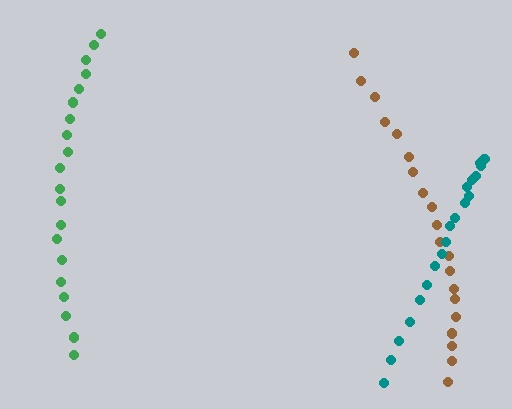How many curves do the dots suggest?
There are 3 distinct paths.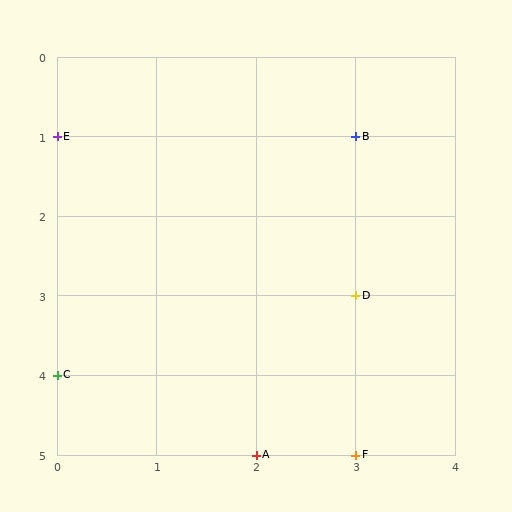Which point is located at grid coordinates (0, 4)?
Point C is at (0, 4).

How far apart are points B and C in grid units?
Points B and C are 3 columns and 3 rows apart (about 4.2 grid units diagonally).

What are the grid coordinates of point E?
Point E is at grid coordinates (0, 1).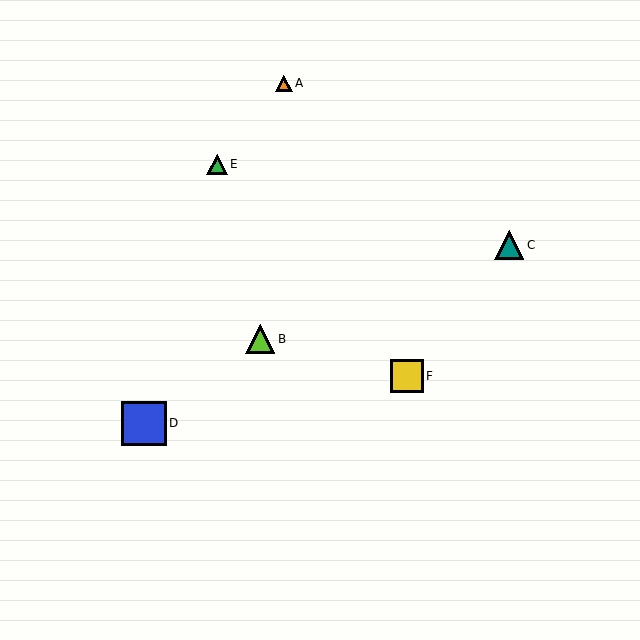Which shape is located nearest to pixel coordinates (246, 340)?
The lime triangle (labeled B) at (260, 339) is nearest to that location.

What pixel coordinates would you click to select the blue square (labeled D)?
Click at (144, 423) to select the blue square D.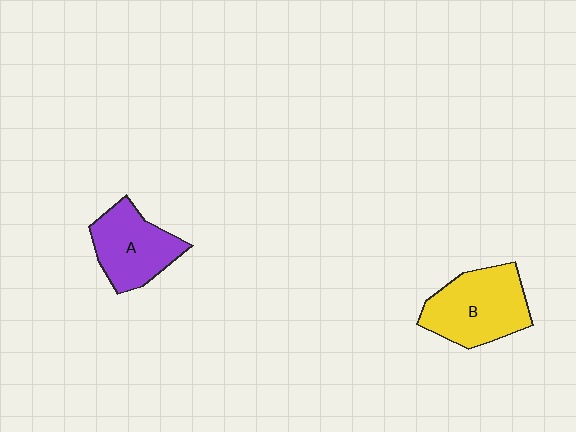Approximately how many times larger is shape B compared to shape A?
Approximately 1.2 times.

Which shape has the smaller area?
Shape A (purple).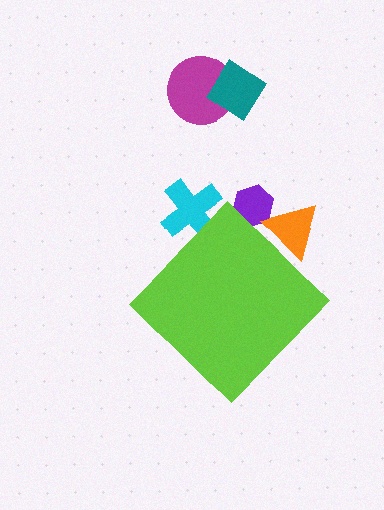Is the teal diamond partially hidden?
No, the teal diamond is fully visible.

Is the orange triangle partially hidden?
Yes, the orange triangle is partially hidden behind the lime diamond.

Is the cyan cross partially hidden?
Yes, the cyan cross is partially hidden behind the lime diamond.